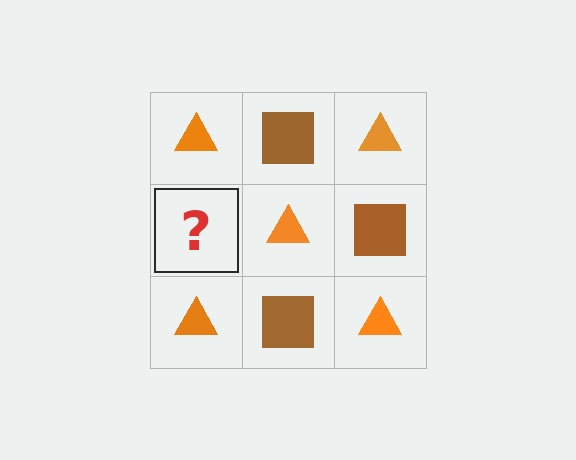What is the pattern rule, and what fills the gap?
The rule is that it alternates orange triangle and brown square in a checkerboard pattern. The gap should be filled with a brown square.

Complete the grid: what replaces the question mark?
The question mark should be replaced with a brown square.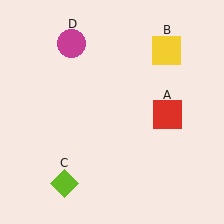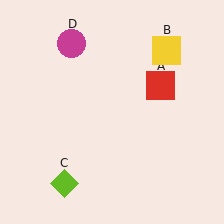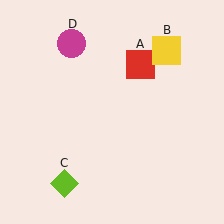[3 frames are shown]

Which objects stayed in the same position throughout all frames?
Yellow square (object B) and lime diamond (object C) and magenta circle (object D) remained stationary.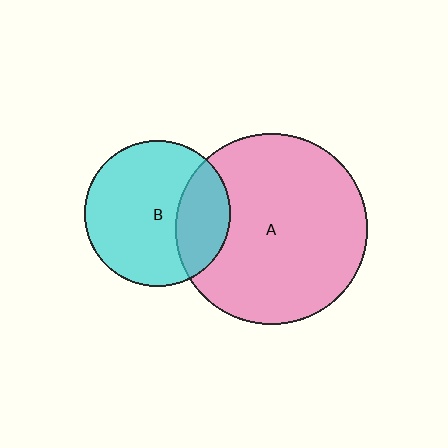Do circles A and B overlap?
Yes.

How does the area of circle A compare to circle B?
Approximately 1.7 times.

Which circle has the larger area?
Circle A (pink).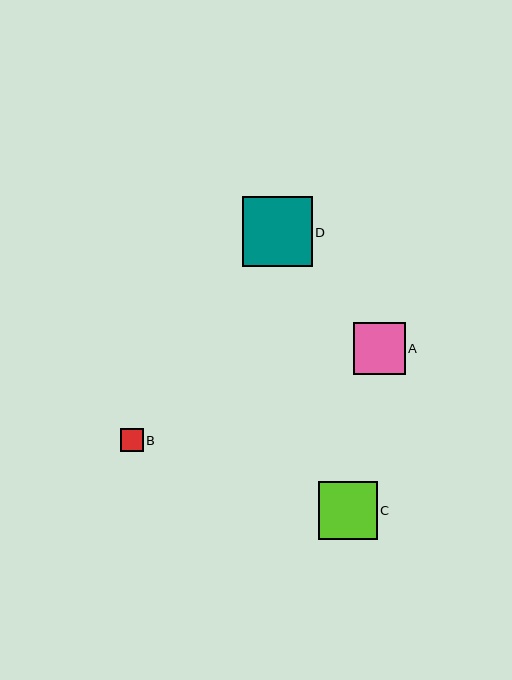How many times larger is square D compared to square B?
Square D is approximately 3.1 times the size of square B.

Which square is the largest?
Square D is the largest with a size of approximately 70 pixels.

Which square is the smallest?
Square B is the smallest with a size of approximately 23 pixels.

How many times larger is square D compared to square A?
Square D is approximately 1.3 times the size of square A.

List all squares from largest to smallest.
From largest to smallest: D, C, A, B.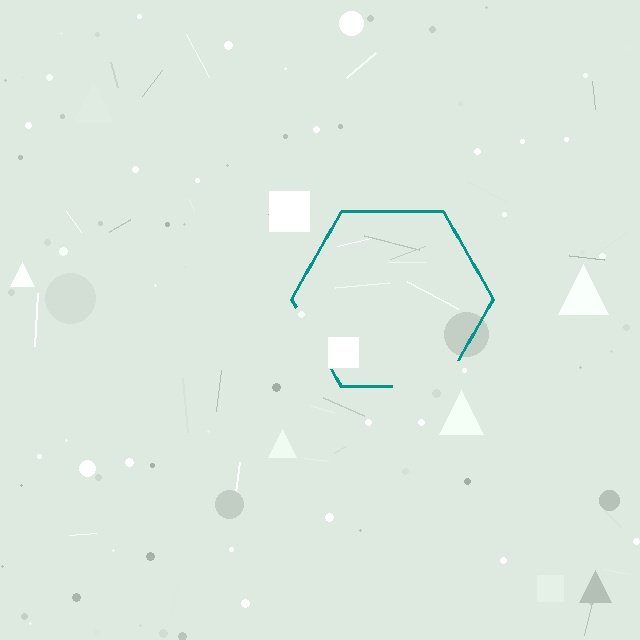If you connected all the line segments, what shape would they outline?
They would outline a hexagon.